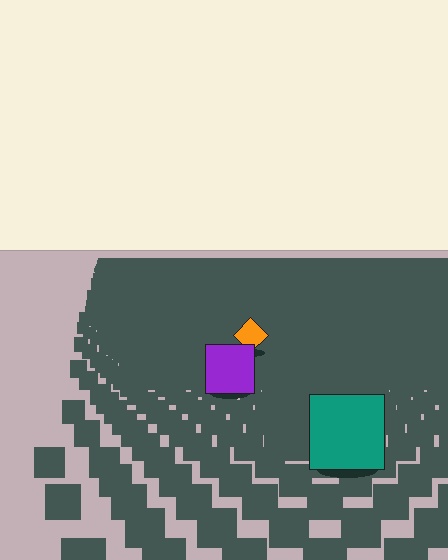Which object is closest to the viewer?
The teal square is closest. The texture marks near it are larger and more spread out.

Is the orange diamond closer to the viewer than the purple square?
No. The purple square is closer — you can tell from the texture gradient: the ground texture is coarser near it.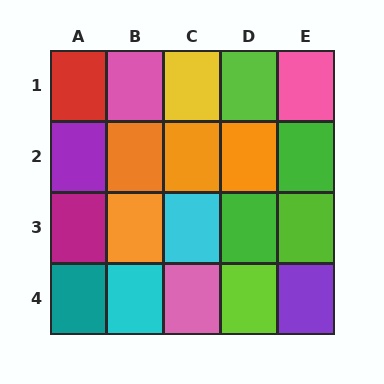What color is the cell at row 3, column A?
Magenta.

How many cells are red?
1 cell is red.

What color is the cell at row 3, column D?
Green.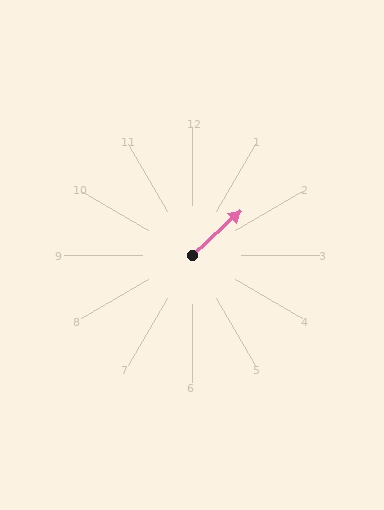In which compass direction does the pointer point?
Northeast.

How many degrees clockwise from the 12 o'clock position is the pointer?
Approximately 47 degrees.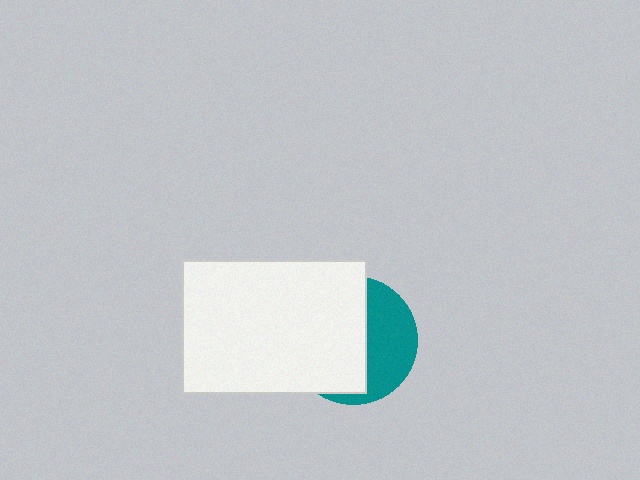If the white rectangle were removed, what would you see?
You would see the complete teal circle.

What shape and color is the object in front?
The object in front is a white rectangle.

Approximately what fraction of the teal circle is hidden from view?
Roughly 60% of the teal circle is hidden behind the white rectangle.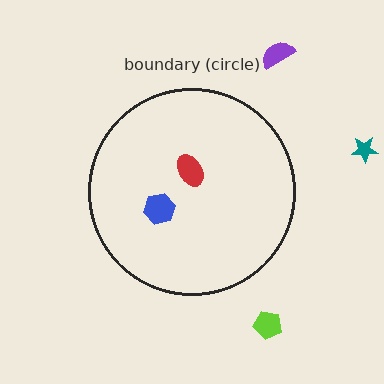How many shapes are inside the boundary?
2 inside, 3 outside.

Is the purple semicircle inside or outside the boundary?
Outside.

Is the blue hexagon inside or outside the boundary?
Inside.